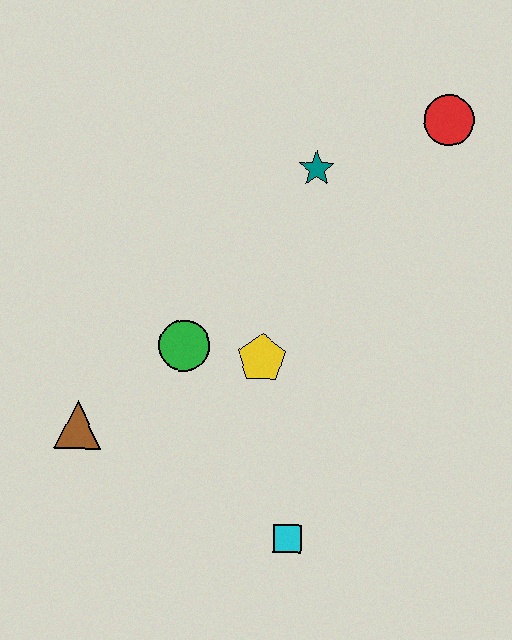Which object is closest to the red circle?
The teal star is closest to the red circle.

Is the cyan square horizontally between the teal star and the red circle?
No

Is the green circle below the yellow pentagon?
No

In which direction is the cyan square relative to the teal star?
The cyan square is below the teal star.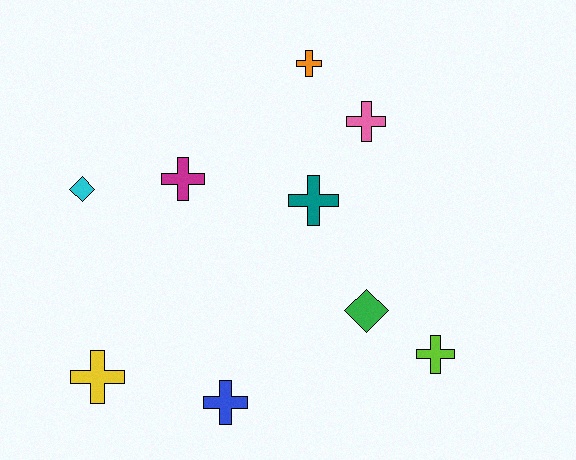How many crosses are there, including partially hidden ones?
There are 7 crosses.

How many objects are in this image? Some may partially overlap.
There are 9 objects.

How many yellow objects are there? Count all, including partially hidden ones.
There is 1 yellow object.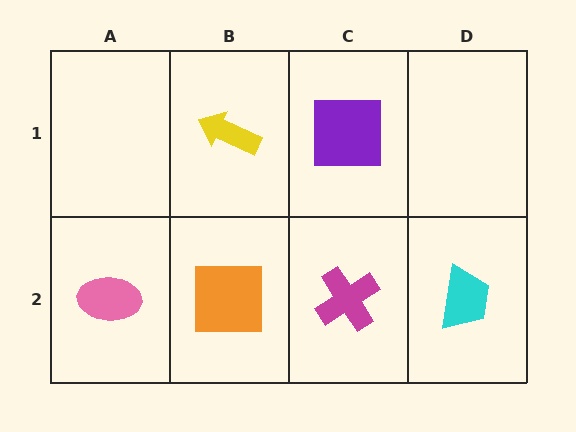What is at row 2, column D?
A cyan trapezoid.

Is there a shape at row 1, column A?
No, that cell is empty.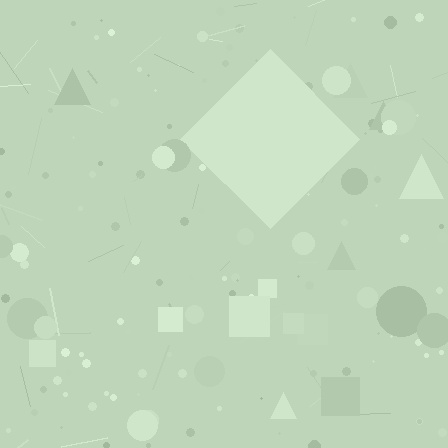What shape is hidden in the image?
A diamond is hidden in the image.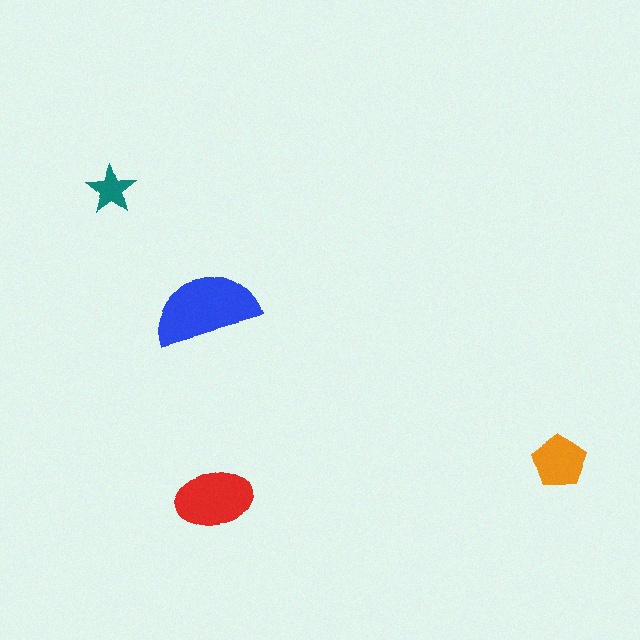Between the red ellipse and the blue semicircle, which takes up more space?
The blue semicircle.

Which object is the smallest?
The teal star.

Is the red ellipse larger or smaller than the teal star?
Larger.